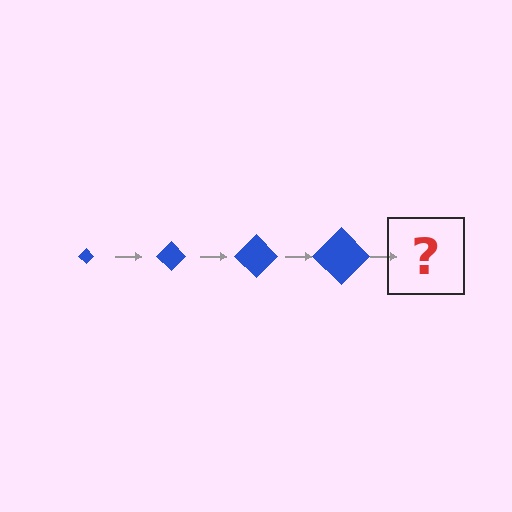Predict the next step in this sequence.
The next step is a blue diamond, larger than the previous one.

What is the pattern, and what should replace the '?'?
The pattern is that the diamond gets progressively larger each step. The '?' should be a blue diamond, larger than the previous one.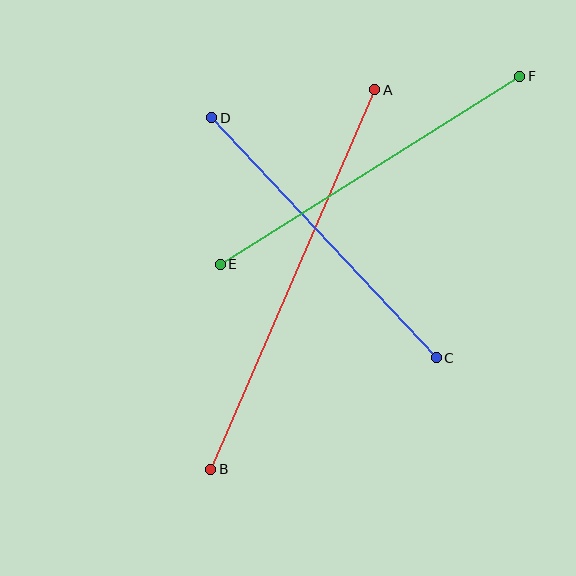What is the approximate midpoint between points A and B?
The midpoint is at approximately (293, 279) pixels.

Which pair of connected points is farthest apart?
Points A and B are farthest apart.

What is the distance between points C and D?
The distance is approximately 328 pixels.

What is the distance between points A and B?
The distance is approximately 413 pixels.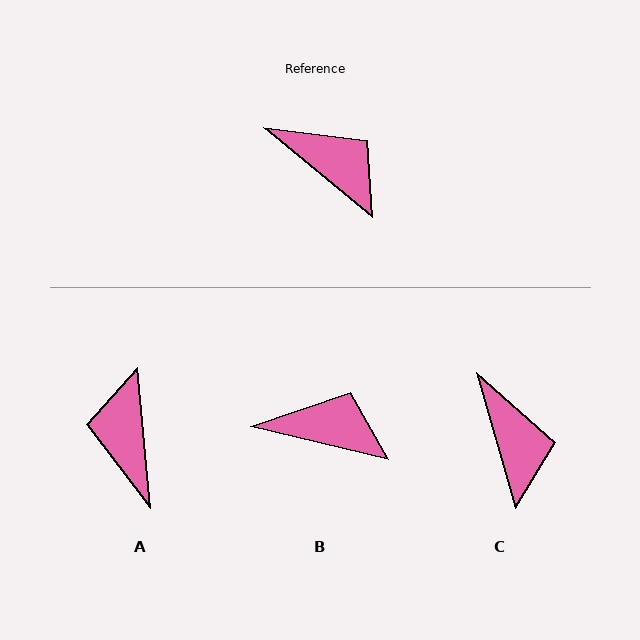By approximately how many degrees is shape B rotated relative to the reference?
Approximately 26 degrees counter-clockwise.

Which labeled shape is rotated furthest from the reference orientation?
A, about 135 degrees away.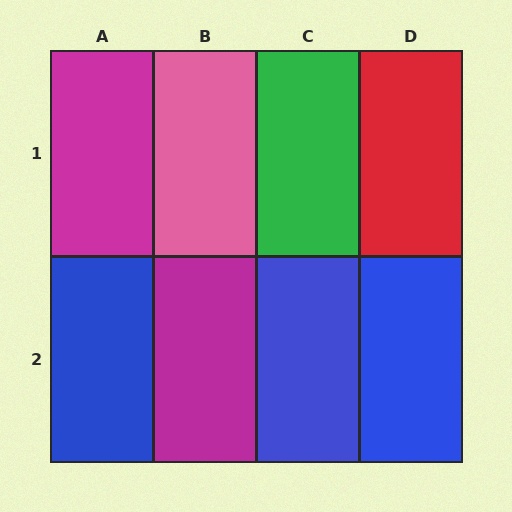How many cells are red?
1 cell is red.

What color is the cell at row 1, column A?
Magenta.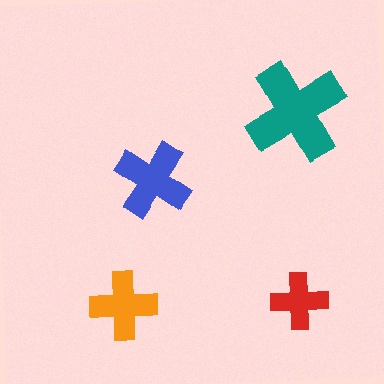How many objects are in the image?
There are 4 objects in the image.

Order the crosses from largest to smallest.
the teal one, the blue one, the orange one, the red one.